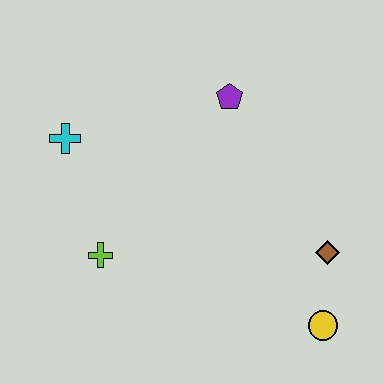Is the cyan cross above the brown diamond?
Yes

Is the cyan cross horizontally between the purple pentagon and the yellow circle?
No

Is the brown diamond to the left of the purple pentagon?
No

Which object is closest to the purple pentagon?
The cyan cross is closest to the purple pentagon.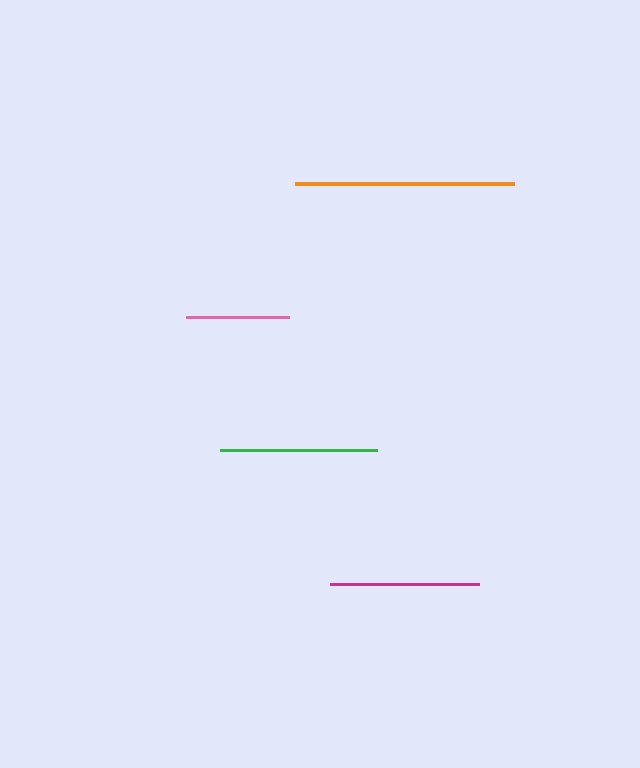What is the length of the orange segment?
The orange segment is approximately 219 pixels long.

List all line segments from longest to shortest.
From longest to shortest: orange, green, magenta, pink.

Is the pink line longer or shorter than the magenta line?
The magenta line is longer than the pink line.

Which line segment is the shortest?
The pink line is the shortest at approximately 102 pixels.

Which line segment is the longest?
The orange line is the longest at approximately 219 pixels.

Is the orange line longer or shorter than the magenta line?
The orange line is longer than the magenta line.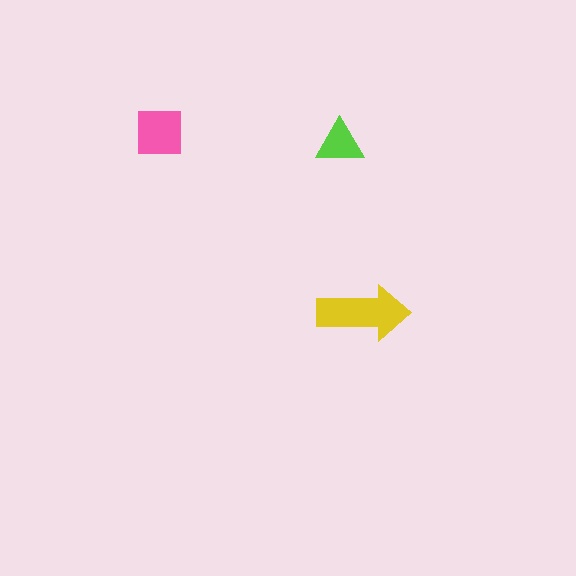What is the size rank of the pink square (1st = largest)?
2nd.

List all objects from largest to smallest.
The yellow arrow, the pink square, the lime triangle.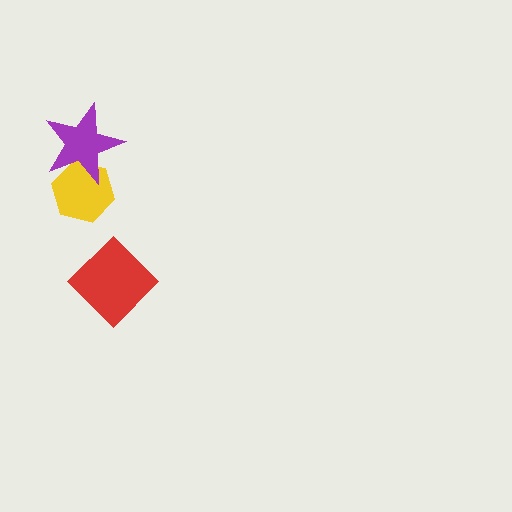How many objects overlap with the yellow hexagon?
1 object overlaps with the yellow hexagon.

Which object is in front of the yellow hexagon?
The purple star is in front of the yellow hexagon.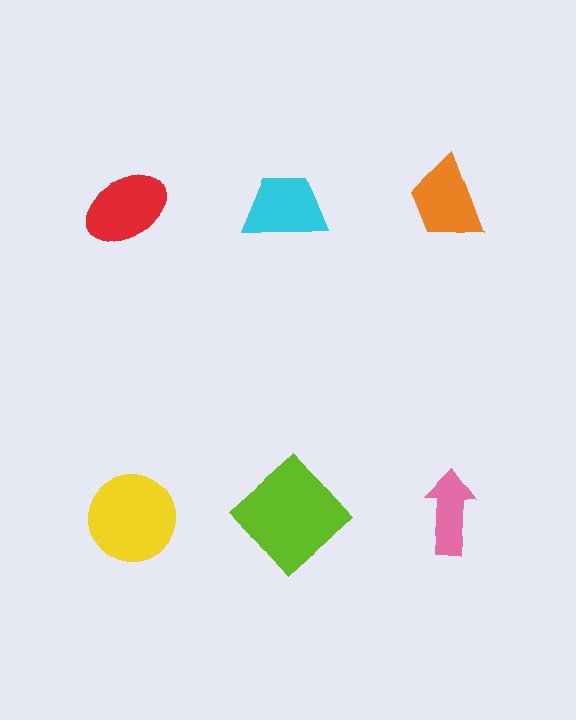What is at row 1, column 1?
A red ellipse.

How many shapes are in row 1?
3 shapes.